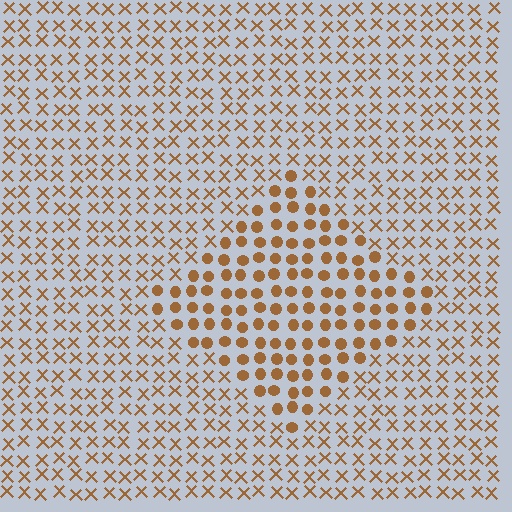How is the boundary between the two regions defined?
The boundary is defined by a change in element shape: circles inside vs. X marks outside. All elements share the same color and spacing.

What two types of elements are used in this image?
The image uses circles inside the diamond region and X marks outside it.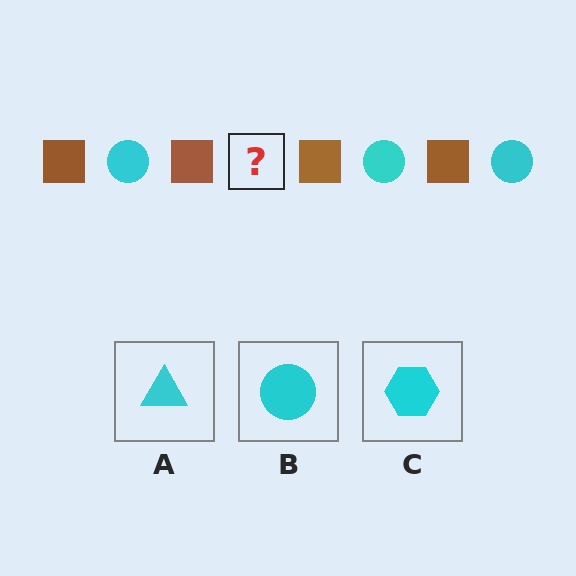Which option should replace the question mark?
Option B.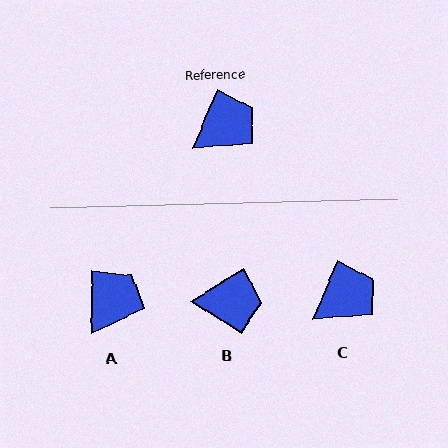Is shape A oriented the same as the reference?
No, it is off by about 22 degrees.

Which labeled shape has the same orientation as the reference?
C.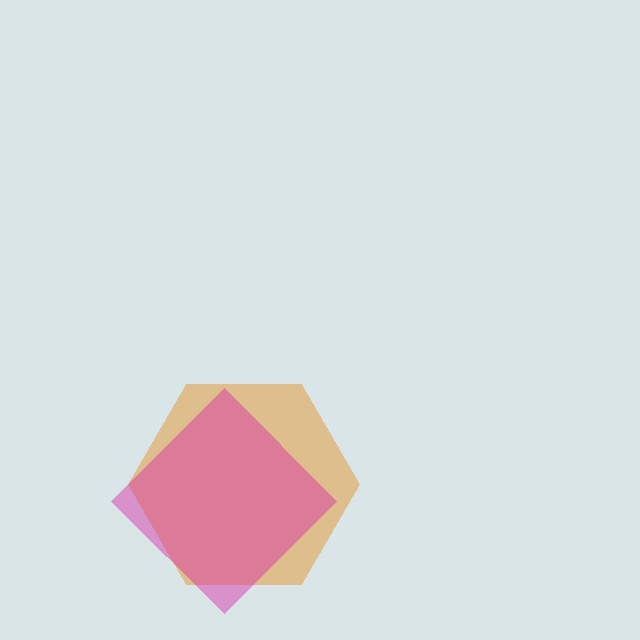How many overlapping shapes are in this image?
There are 2 overlapping shapes in the image.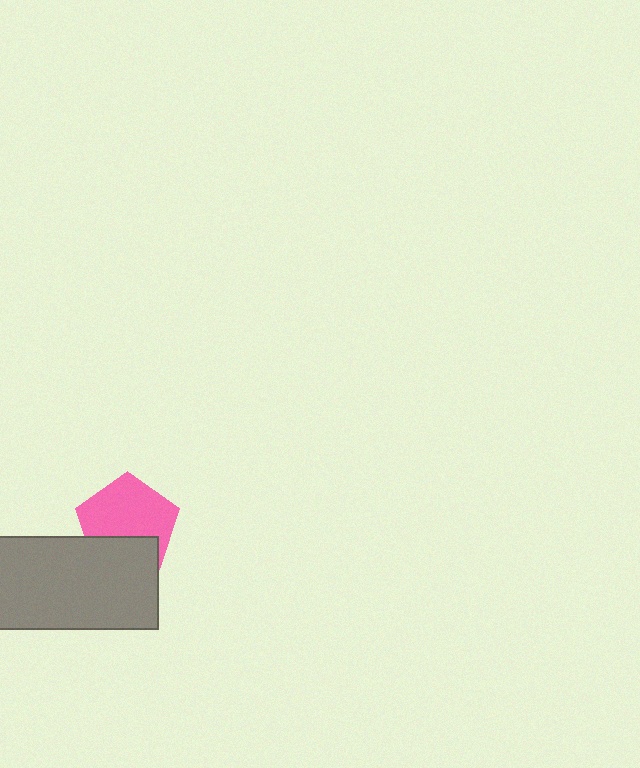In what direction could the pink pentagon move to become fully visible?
The pink pentagon could move up. That would shift it out from behind the gray rectangle entirely.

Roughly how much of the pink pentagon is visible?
Most of it is visible (roughly 67%).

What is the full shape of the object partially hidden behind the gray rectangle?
The partially hidden object is a pink pentagon.